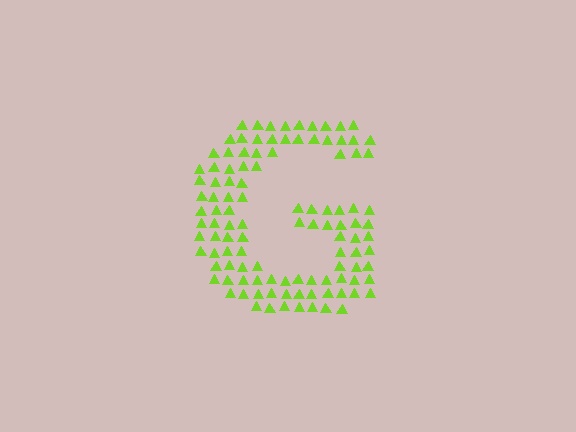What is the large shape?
The large shape is the letter G.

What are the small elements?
The small elements are triangles.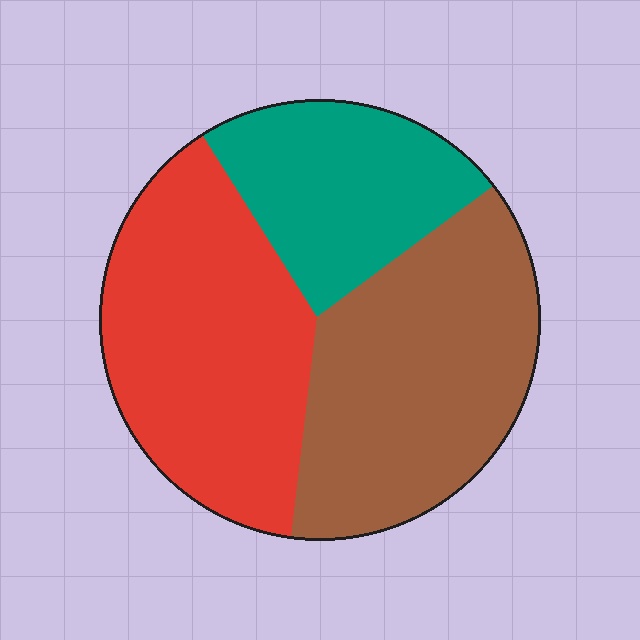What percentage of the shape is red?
Red takes up between a third and a half of the shape.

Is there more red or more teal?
Red.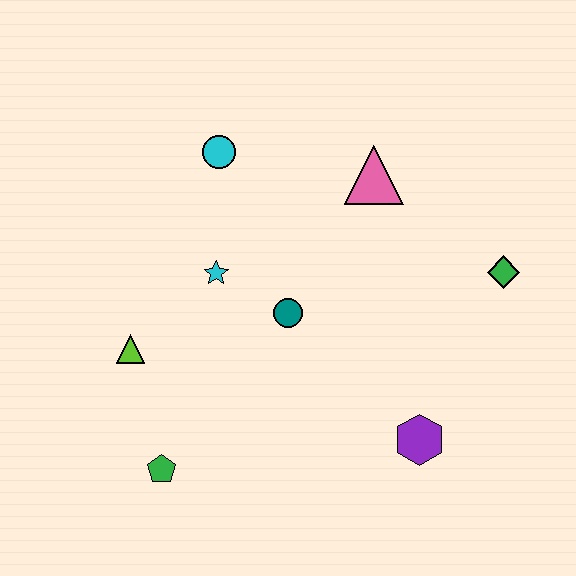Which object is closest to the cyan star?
The teal circle is closest to the cyan star.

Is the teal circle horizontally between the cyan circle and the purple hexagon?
Yes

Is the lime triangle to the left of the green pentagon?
Yes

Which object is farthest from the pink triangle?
The green pentagon is farthest from the pink triangle.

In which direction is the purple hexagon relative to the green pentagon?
The purple hexagon is to the right of the green pentagon.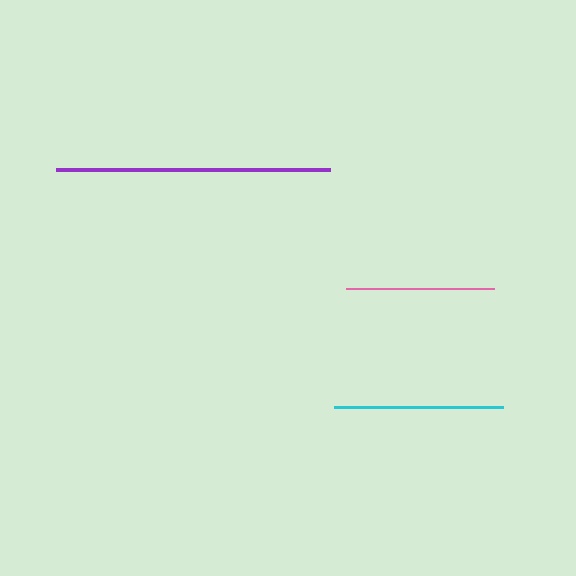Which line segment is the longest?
The purple line is the longest at approximately 274 pixels.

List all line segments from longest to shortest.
From longest to shortest: purple, cyan, pink.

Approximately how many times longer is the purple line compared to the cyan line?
The purple line is approximately 1.6 times the length of the cyan line.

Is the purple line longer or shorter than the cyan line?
The purple line is longer than the cyan line.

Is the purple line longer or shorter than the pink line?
The purple line is longer than the pink line.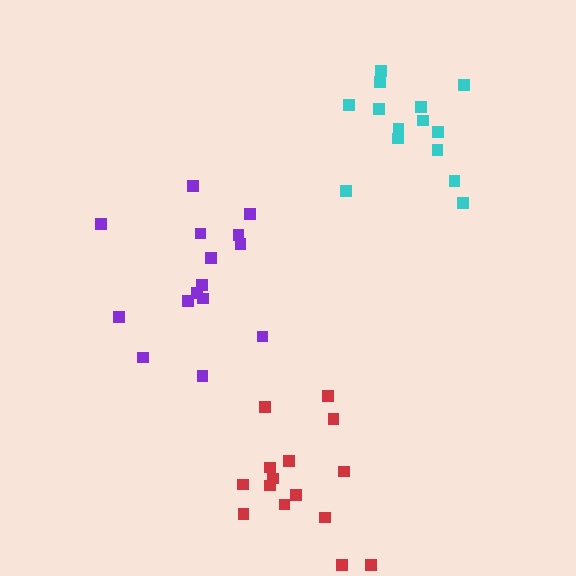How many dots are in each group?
Group 1: 15 dots, Group 2: 14 dots, Group 3: 15 dots (44 total).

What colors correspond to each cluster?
The clusters are colored: purple, cyan, red.